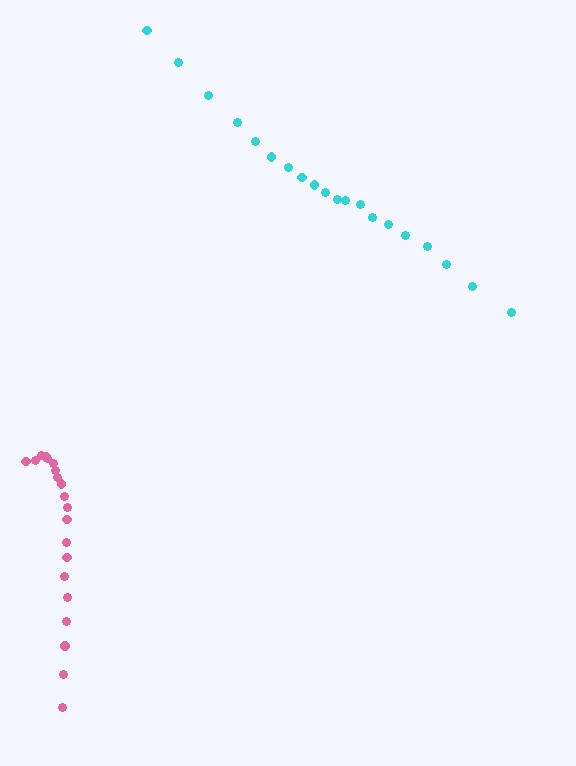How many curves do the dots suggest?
There are 2 distinct paths.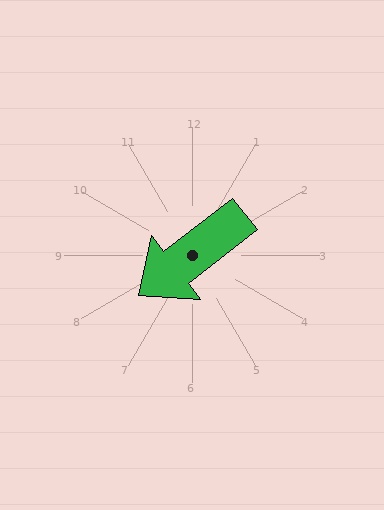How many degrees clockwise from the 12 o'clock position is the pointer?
Approximately 232 degrees.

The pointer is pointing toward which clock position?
Roughly 8 o'clock.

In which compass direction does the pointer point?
Southwest.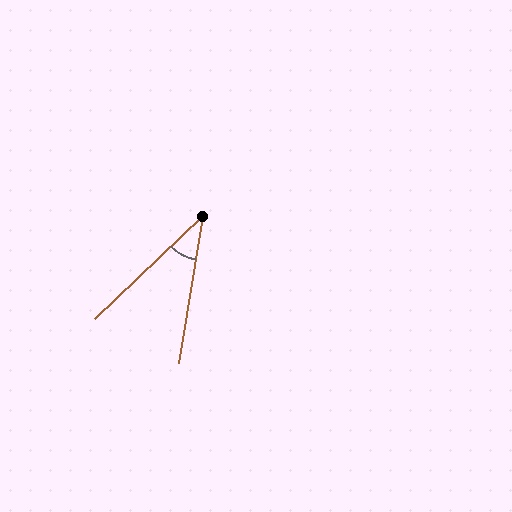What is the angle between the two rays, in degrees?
Approximately 37 degrees.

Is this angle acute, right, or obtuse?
It is acute.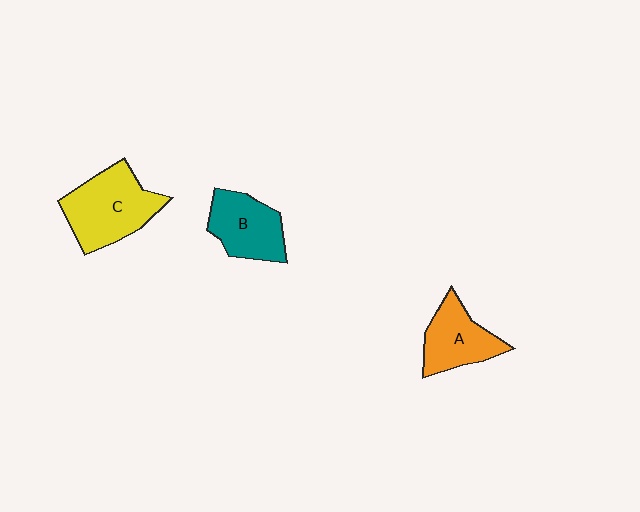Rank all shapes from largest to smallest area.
From largest to smallest: C (yellow), B (teal), A (orange).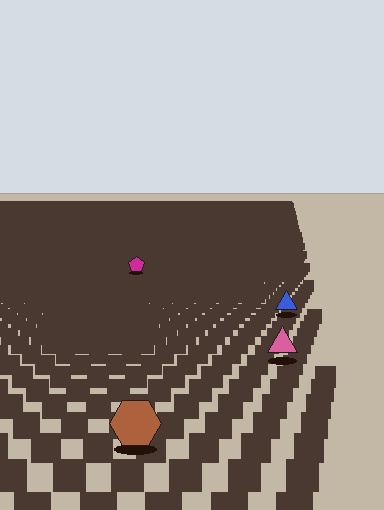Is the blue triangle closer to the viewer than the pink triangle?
No. The pink triangle is closer — you can tell from the texture gradient: the ground texture is coarser near it.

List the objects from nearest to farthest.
From nearest to farthest: the brown hexagon, the pink triangle, the blue triangle, the magenta pentagon.